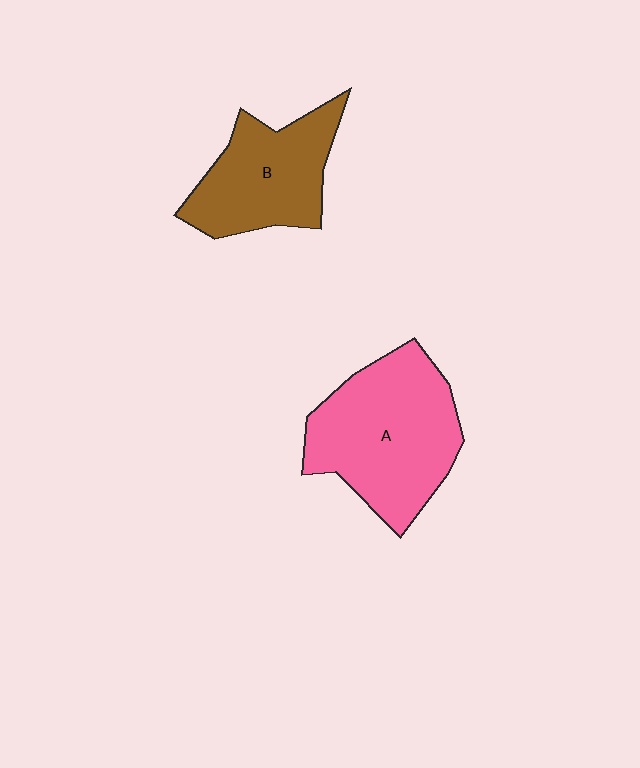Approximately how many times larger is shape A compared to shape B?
Approximately 1.4 times.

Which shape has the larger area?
Shape A (pink).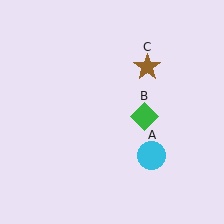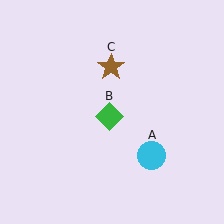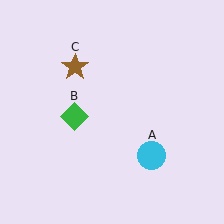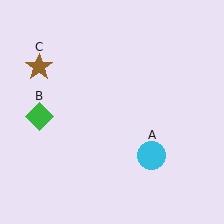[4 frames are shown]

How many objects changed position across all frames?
2 objects changed position: green diamond (object B), brown star (object C).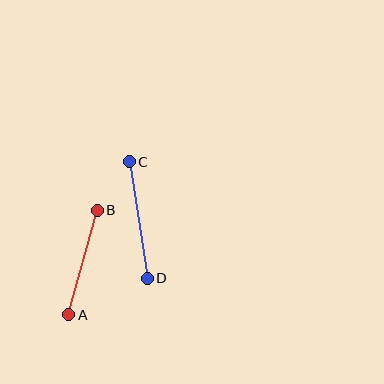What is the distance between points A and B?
The distance is approximately 109 pixels.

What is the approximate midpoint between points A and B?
The midpoint is at approximately (83, 262) pixels.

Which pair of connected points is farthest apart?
Points C and D are farthest apart.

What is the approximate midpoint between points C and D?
The midpoint is at approximately (138, 220) pixels.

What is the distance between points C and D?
The distance is approximately 118 pixels.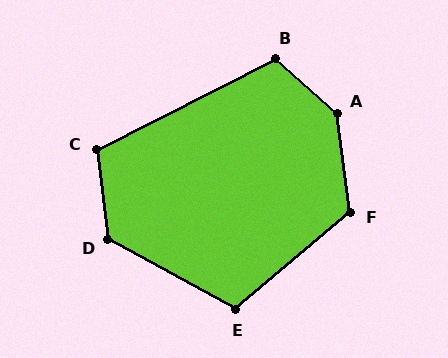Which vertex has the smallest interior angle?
C, at approximately 110 degrees.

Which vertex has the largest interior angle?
A, at approximately 139 degrees.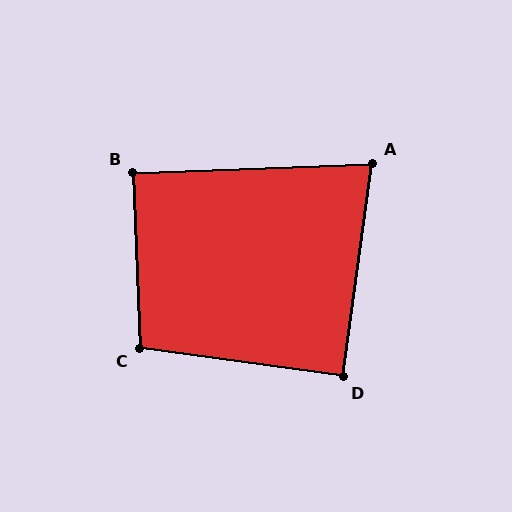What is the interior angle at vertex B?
Approximately 90 degrees (approximately right).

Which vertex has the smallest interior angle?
A, at approximately 80 degrees.